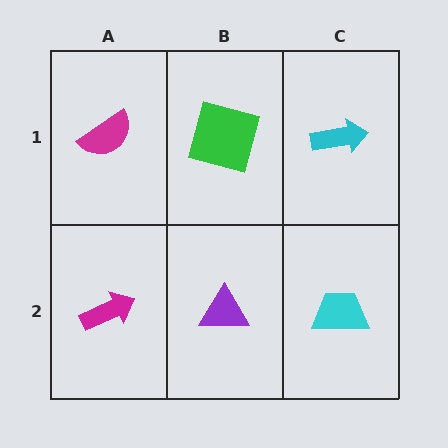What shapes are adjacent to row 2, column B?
A green square (row 1, column B), a magenta arrow (row 2, column A), a cyan trapezoid (row 2, column C).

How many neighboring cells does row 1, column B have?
3.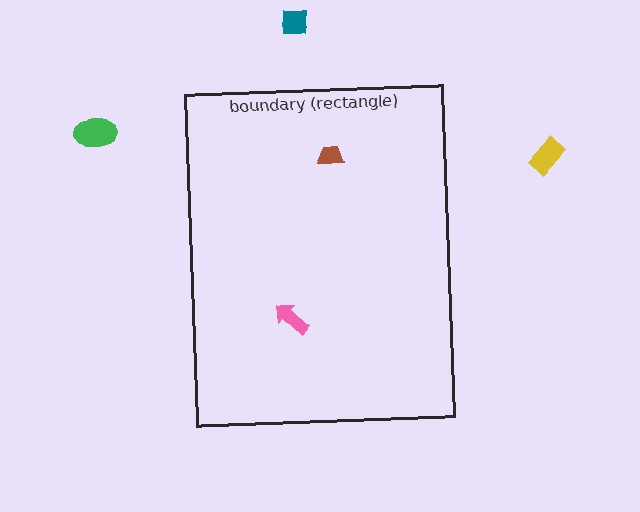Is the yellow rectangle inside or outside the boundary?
Outside.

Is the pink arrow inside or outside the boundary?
Inside.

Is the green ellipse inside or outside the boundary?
Outside.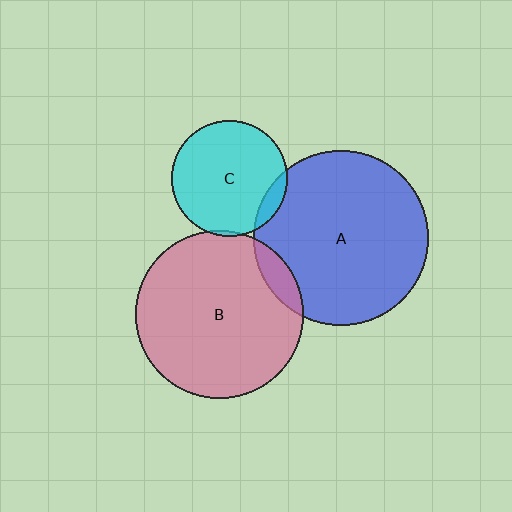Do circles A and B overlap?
Yes.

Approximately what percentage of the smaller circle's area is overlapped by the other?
Approximately 10%.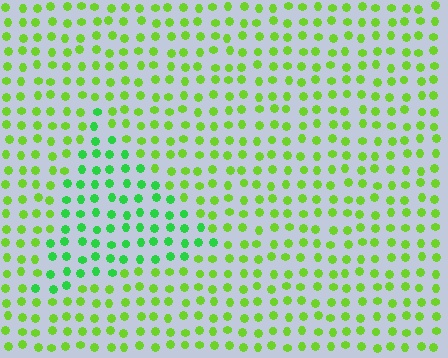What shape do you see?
I see a triangle.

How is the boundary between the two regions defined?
The boundary is defined purely by a slight shift in hue (about 34 degrees). Spacing, size, and orientation are identical on both sides.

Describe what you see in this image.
The image is filled with small lime elements in a uniform arrangement. A triangle-shaped region is visible where the elements are tinted to a slightly different hue, forming a subtle color boundary.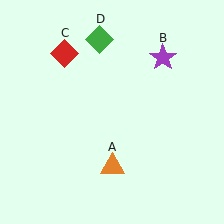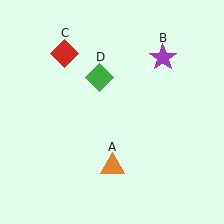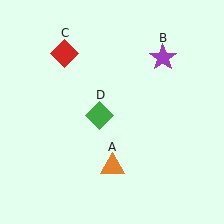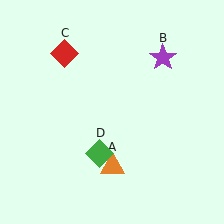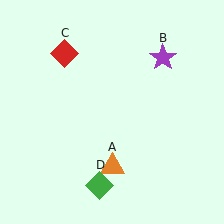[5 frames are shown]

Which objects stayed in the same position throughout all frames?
Orange triangle (object A) and purple star (object B) and red diamond (object C) remained stationary.